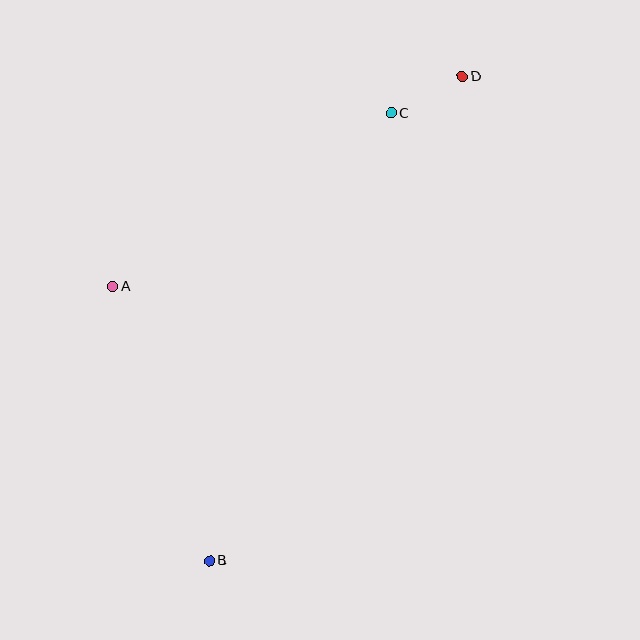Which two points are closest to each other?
Points C and D are closest to each other.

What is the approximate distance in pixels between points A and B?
The distance between A and B is approximately 291 pixels.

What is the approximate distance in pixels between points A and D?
The distance between A and D is approximately 408 pixels.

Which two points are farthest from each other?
Points B and D are farthest from each other.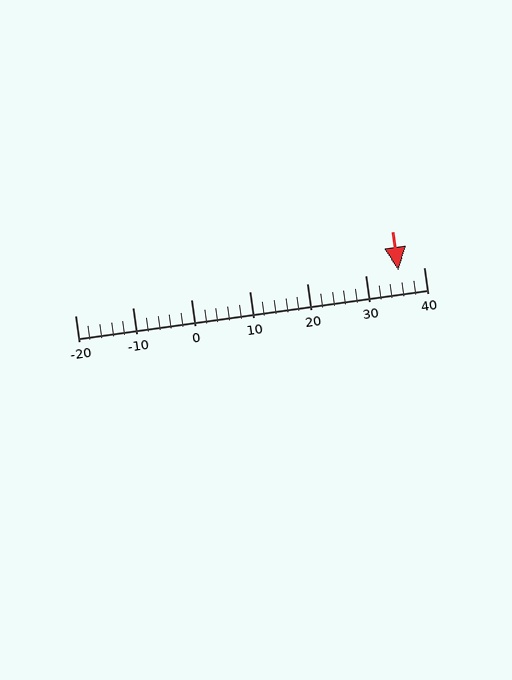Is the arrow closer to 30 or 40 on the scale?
The arrow is closer to 40.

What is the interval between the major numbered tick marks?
The major tick marks are spaced 10 units apart.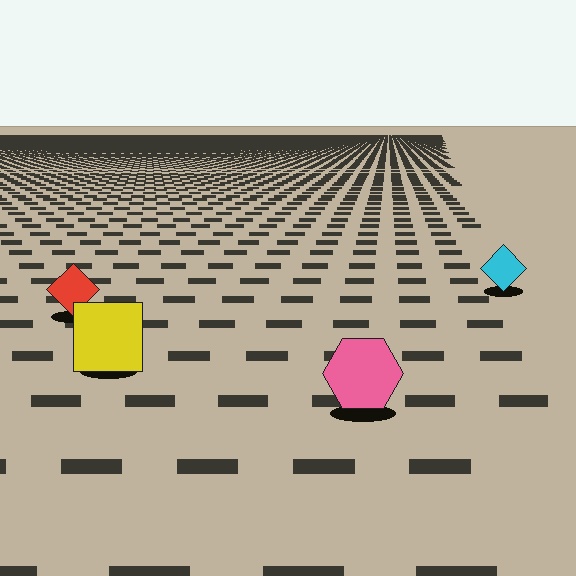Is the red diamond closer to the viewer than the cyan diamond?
Yes. The red diamond is closer — you can tell from the texture gradient: the ground texture is coarser near it.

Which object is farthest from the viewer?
The cyan diamond is farthest from the viewer. It appears smaller and the ground texture around it is denser.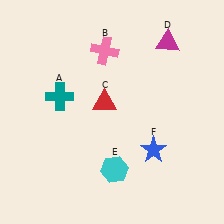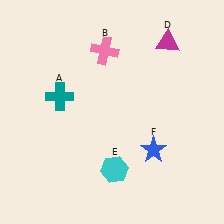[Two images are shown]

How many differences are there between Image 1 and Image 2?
There is 1 difference between the two images.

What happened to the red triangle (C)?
The red triangle (C) was removed in Image 2. It was in the top-left area of Image 1.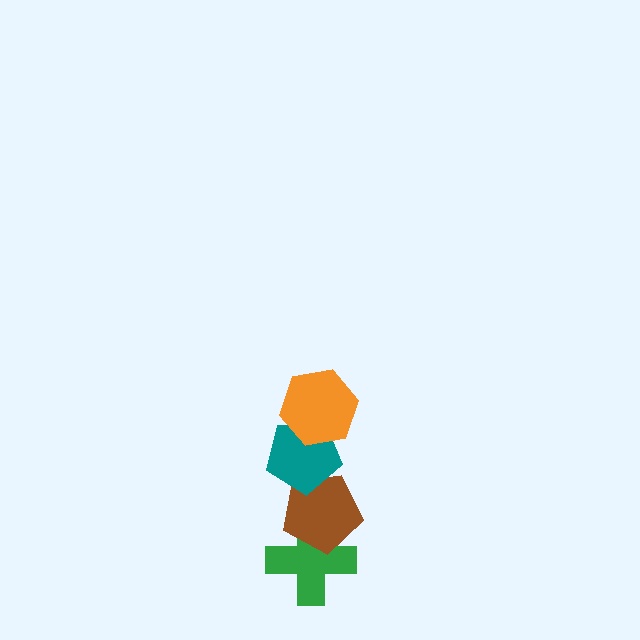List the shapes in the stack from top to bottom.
From top to bottom: the orange hexagon, the teal pentagon, the brown pentagon, the green cross.